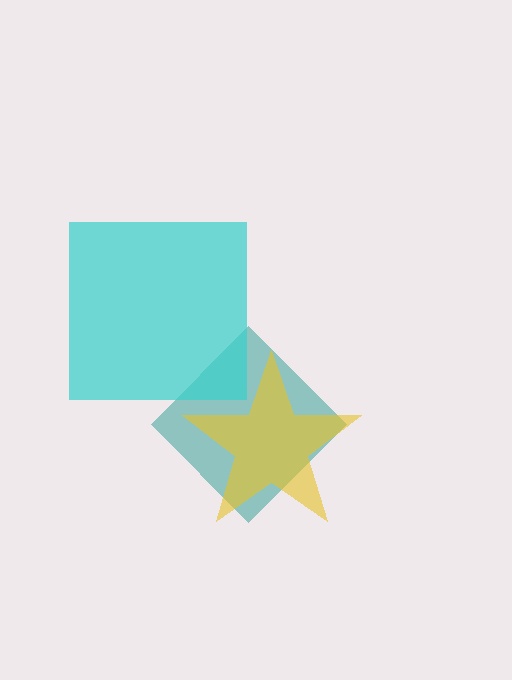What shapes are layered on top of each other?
The layered shapes are: a teal diamond, a cyan square, a yellow star.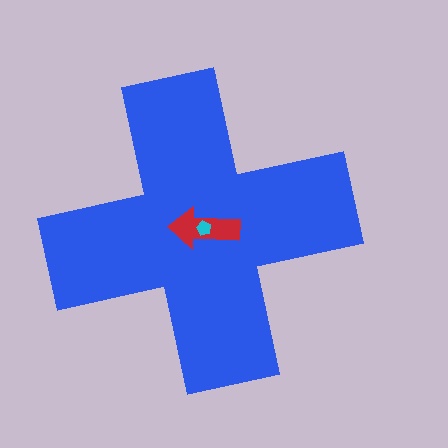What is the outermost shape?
The blue cross.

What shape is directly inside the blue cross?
The red arrow.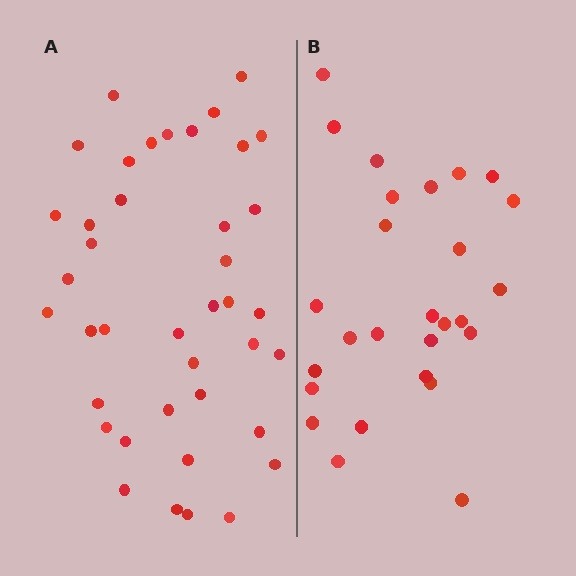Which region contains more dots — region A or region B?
Region A (the left region) has more dots.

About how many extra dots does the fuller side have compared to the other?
Region A has approximately 15 more dots than region B.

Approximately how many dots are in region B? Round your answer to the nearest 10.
About 30 dots. (The exact count is 27, which rounds to 30.)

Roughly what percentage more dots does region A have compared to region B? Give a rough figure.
About 50% more.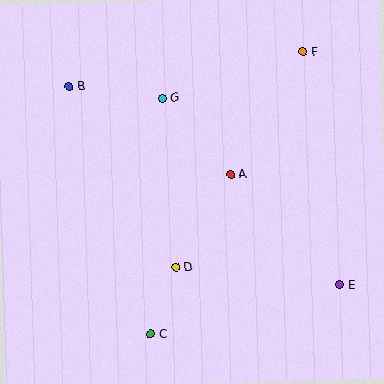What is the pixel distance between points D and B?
The distance between D and B is 210 pixels.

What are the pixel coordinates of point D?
Point D is at (176, 267).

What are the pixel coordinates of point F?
Point F is at (303, 52).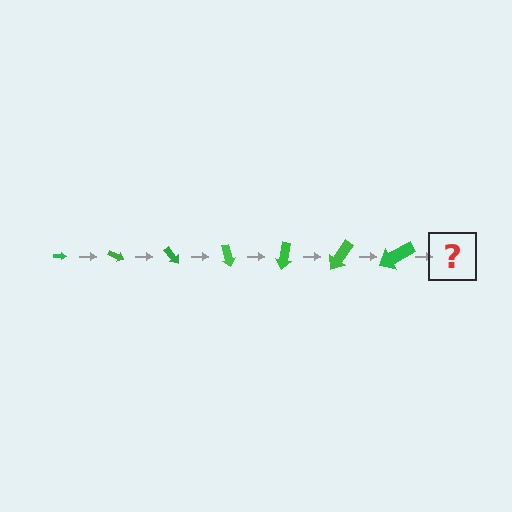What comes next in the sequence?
The next element should be an arrow, larger than the previous one and rotated 175 degrees from the start.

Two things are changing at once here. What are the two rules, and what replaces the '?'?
The two rules are that the arrow grows larger each step and it rotates 25 degrees each step. The '?' should be an arrow, larger than the previous one and rotated 175 degrees from the start.